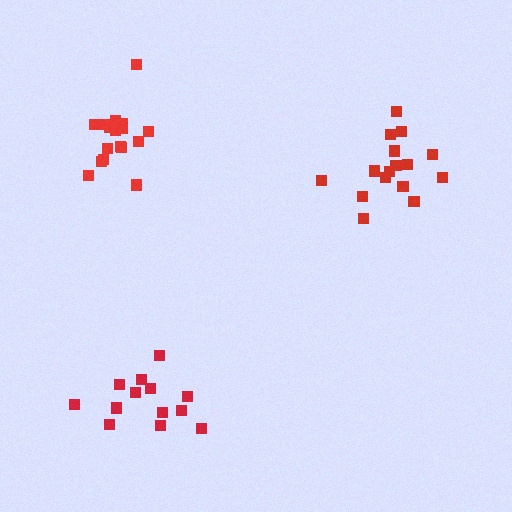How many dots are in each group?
Group 1: 13 dots, Group 2: 16 dots, Group 3: 19 dots (48 total).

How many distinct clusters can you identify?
There are 3 distinct clusters.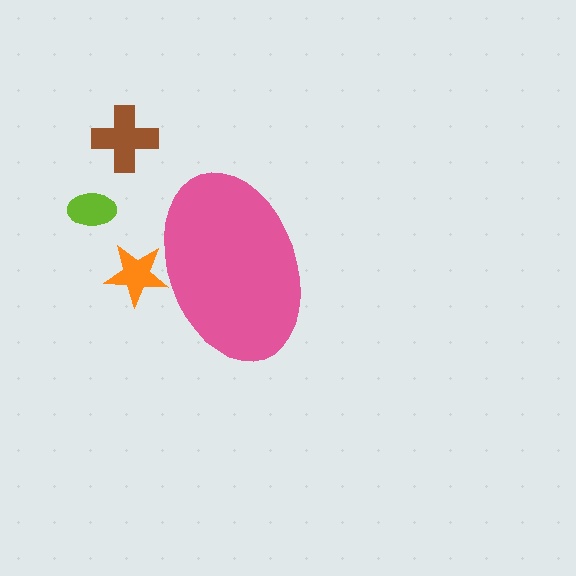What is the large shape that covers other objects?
A pink ellipse.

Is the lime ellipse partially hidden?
No, the lime ellipse is fully visible.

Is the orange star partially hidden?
Yes, the orange star is partially hidden behind the pink ellipse.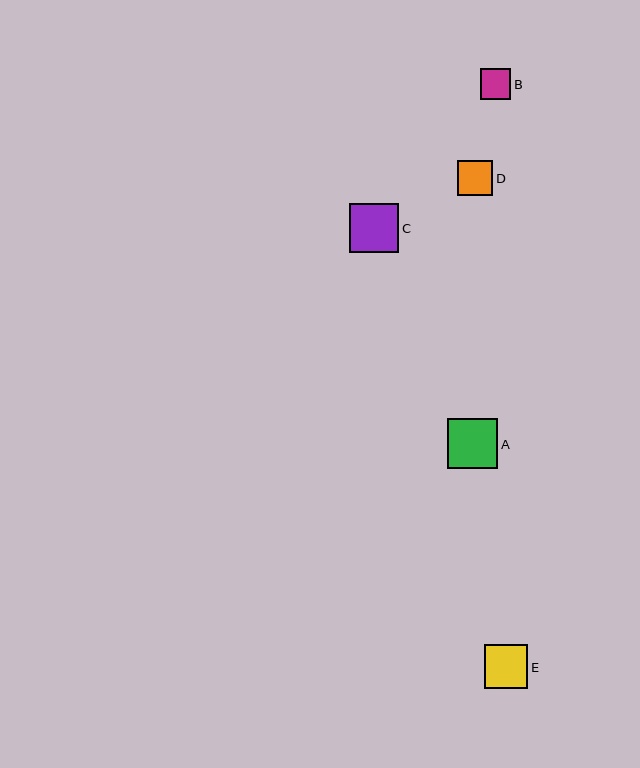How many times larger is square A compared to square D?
Square A is approximately 1.5 times the size of square D.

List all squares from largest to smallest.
From largest to smallest: A, C, E, D, B.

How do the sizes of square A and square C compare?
Square A and square C are approximately the same size.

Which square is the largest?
Square A is the largest with a size of approximately 51 pixels.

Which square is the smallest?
Square B is the smallest with a size of approximately 31 pixels.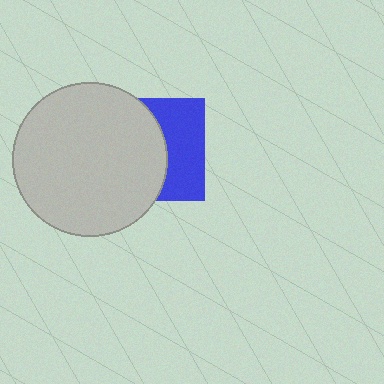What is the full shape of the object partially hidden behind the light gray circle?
The partially hidden object is a blue square.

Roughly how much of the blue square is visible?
A small part of it is visible (roughly 43%).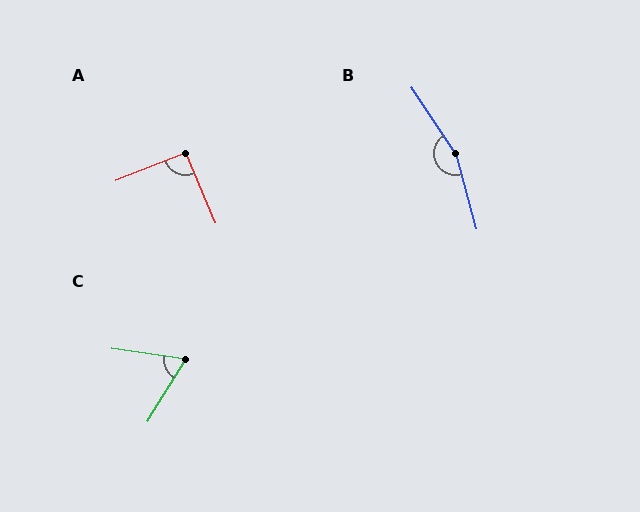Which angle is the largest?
B, at approximately 162 degrees.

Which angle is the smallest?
C, at approximately 67 degrees.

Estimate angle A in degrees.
Approximately 91 degrees.